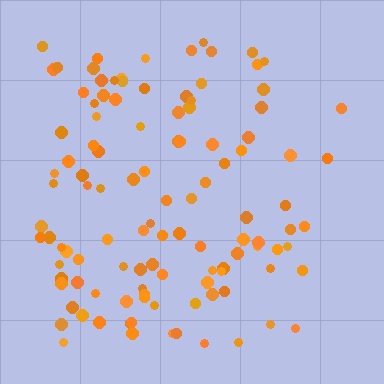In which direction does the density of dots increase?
From right to left, with the left side densest.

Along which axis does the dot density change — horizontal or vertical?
Horizontal.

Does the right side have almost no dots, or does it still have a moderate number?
Still a moderate number, just noticeably fewer than the left.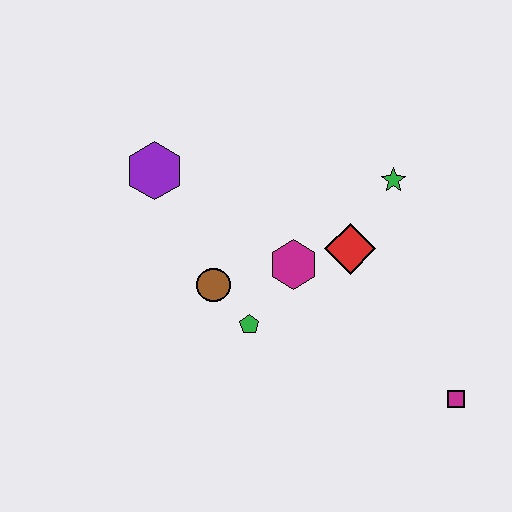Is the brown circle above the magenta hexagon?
No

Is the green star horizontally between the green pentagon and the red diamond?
No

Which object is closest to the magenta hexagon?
The red diamond is closest to the magenta hexagon.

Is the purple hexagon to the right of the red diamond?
No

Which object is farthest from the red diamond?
The purple hexagon is farthest from the red diamond.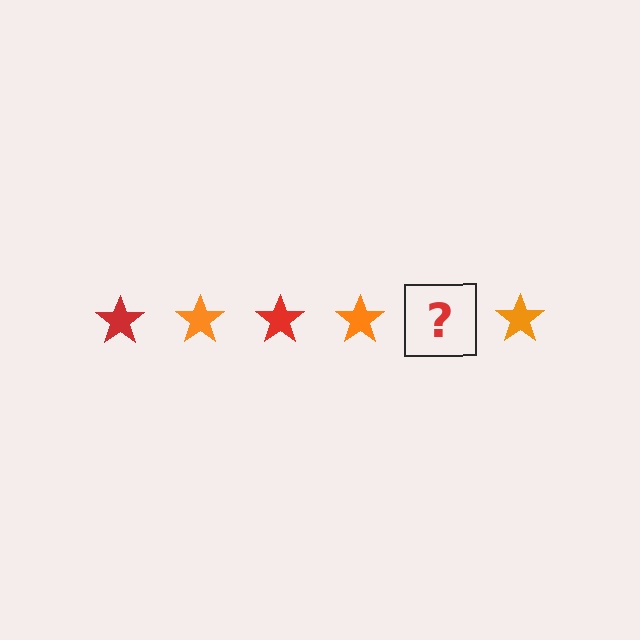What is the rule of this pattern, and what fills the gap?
The rule is that the pattern cycles through red, orange stars. The gap should be filled with a red star.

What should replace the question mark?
The question mark should be replaced with a red star.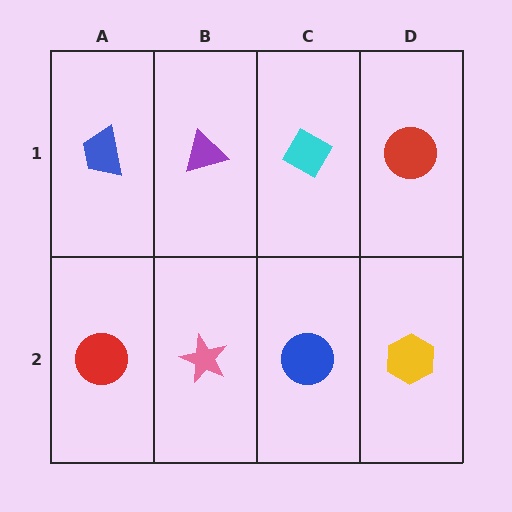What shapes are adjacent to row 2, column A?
A blue trapezoid (row 1, column A), a pink star (row 2, column B).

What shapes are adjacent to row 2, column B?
A purple triangle (row 1, column B), a red circle (row 2, column A), a blue circle (row 2, column C).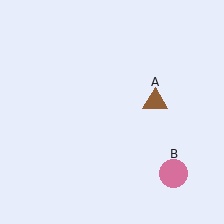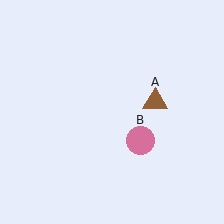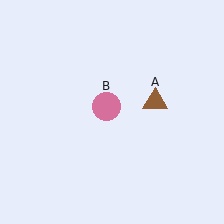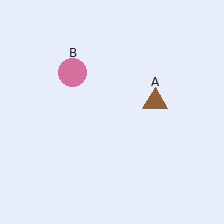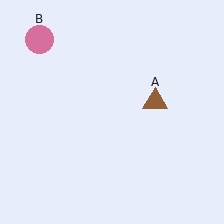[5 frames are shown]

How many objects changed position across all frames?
1 object changed position: pink circle (object B).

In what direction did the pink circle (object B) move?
The pink circle (object B) moved up and to the left.